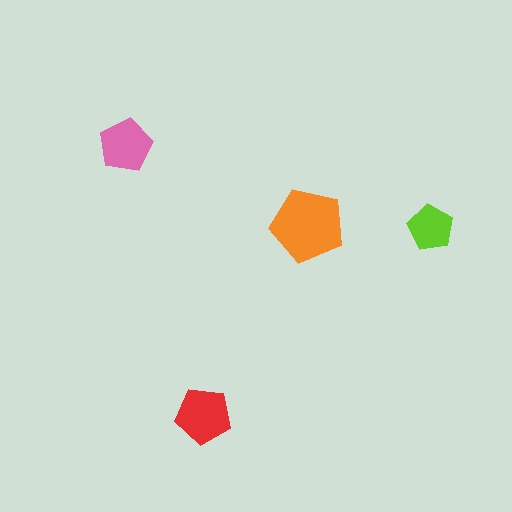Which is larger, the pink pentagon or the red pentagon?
The red one.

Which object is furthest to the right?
The lime pentagon is rightmost.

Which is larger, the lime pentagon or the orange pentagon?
The orange one.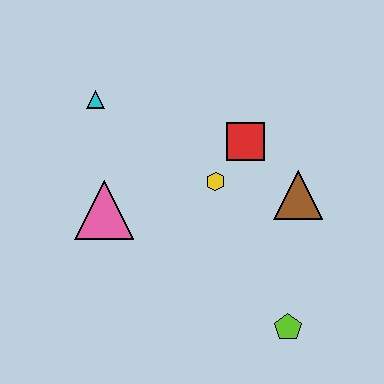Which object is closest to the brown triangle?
The red square is closest to the brown triangle.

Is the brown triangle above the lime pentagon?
Yes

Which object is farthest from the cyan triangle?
The lime pentagon is farthest from the cyan triangle.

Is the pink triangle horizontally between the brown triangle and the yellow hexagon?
No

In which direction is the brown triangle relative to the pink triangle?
The brown triangle is to the right of the pink triangle.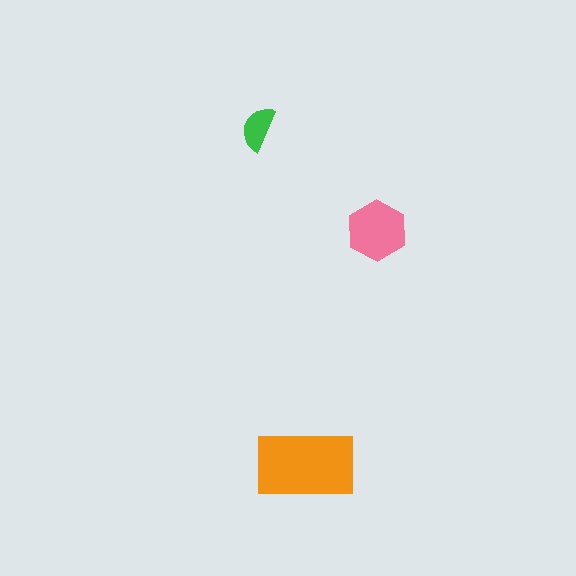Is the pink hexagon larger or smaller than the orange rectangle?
Smaller.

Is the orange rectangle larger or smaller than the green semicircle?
Larger.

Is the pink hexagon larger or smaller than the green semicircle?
Larger.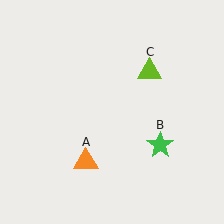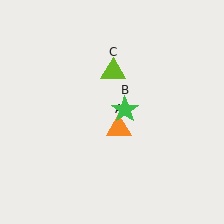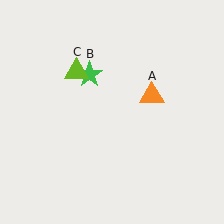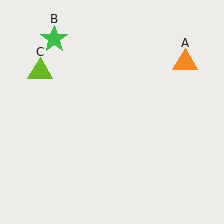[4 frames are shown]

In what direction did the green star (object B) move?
The green star (object B) moved up and to the left.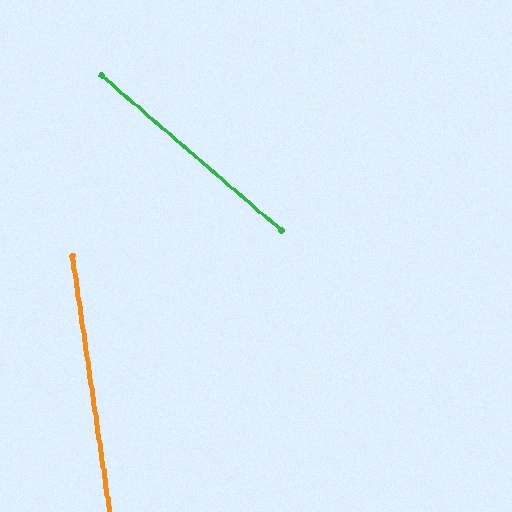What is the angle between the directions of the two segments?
Approximately 41 degrees.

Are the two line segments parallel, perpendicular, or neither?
Neither parallel nor perpendicular — they differ by about 41°.